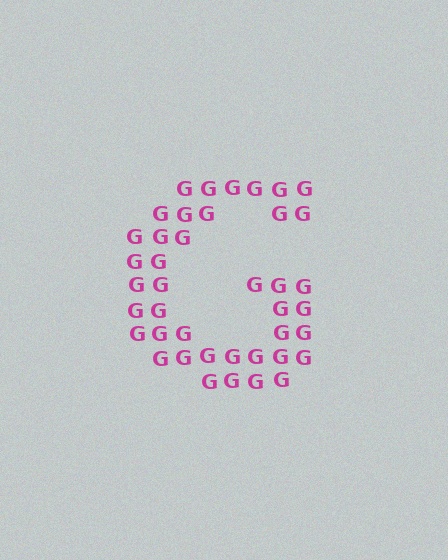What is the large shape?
The large shape is the letter G.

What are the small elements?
The small elements are letter G's.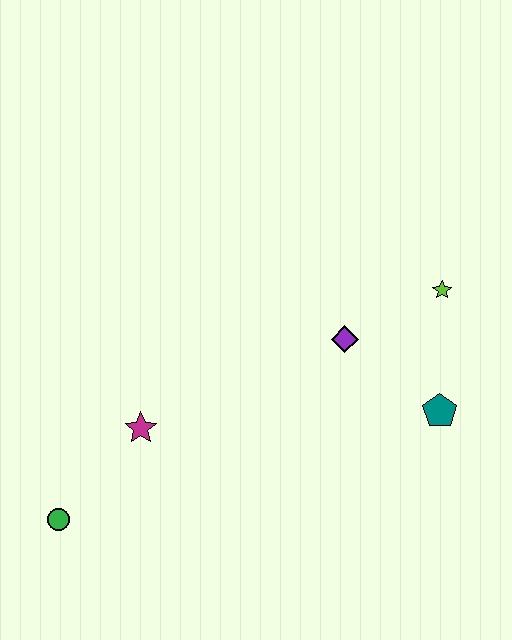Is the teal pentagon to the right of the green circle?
Yes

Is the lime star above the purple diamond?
Yes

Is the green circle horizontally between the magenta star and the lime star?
No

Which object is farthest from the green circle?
The lime star is farthest from the green circle.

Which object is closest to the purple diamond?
The lime star is closest to the purple diamond.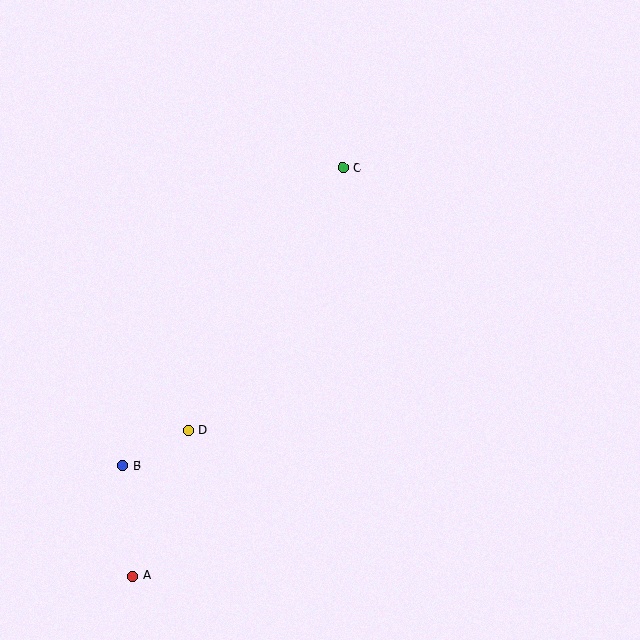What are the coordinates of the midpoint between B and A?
The midpoint between B and A is at (128, 521).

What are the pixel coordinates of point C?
Point C is at (343, 168).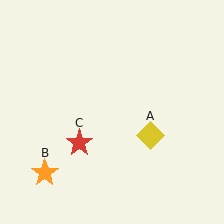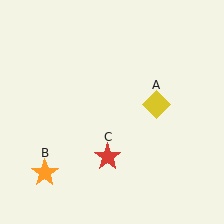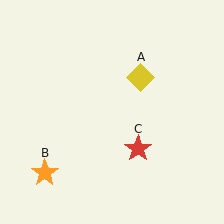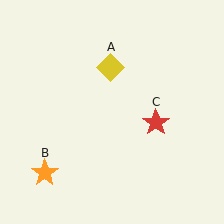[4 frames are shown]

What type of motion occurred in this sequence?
The yellow diamond (object A), red star (object C) rotated counterclockwise around the center of the scene.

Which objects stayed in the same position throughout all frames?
Orange star (object B) remained stationary.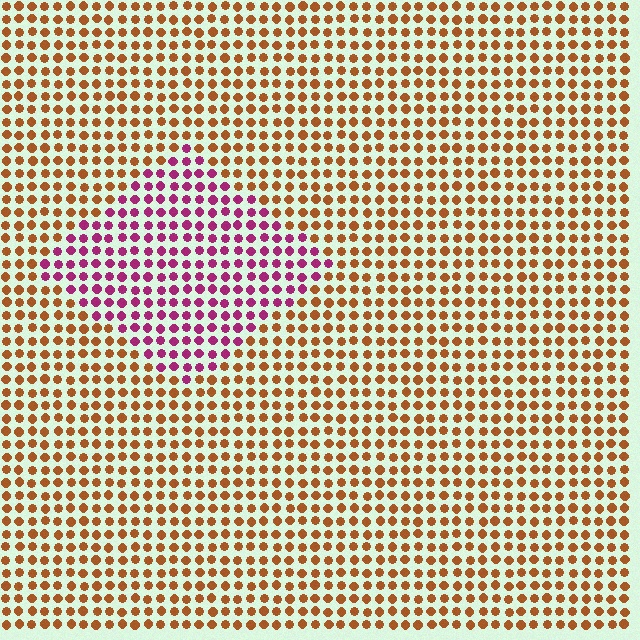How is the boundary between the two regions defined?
The boundary is defined purely by a slight shift in hue (about 61 degrees). Spacing, size, and orientation are identical on both sides.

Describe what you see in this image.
The image is filled with small brown elements in a uniform arrangement. A diamond-shaped region is visible where the elements are tinted to a slightly different hue, forming a subtle color boundary.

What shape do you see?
I see a diamond.